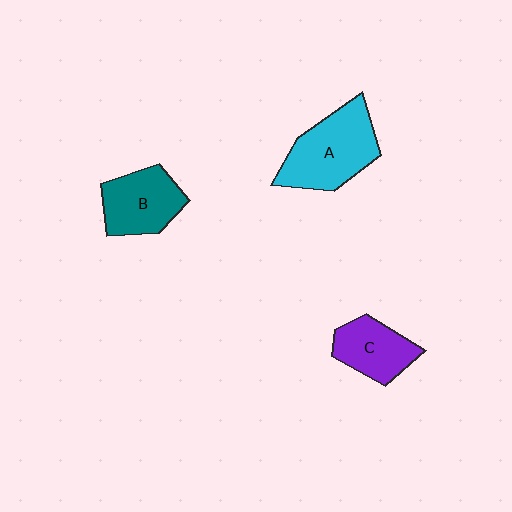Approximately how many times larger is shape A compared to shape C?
Approximately 1.5 times.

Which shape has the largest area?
Shape A (cyan).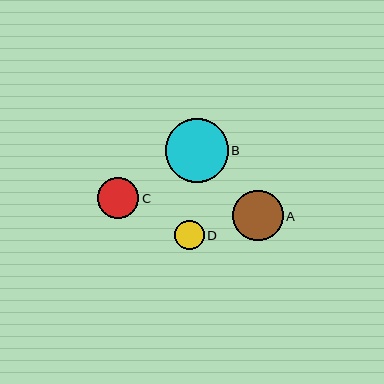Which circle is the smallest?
Circle D is the smallest with a size of approximately 30 pixels.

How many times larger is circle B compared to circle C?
Circle B is approximately 1.5 times the size of circle C.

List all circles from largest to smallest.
From largest to smallest: B, A, C, D.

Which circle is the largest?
Circle B is the largest with a size of approximately 63 pixels.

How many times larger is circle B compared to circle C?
Circle B is approximately 1.5 times the size of circle C.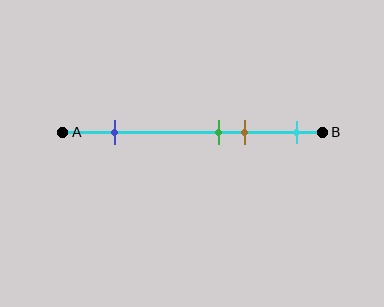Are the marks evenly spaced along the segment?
No, the marks are not evenly spaced.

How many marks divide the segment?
There are 4 marks dividing the segment.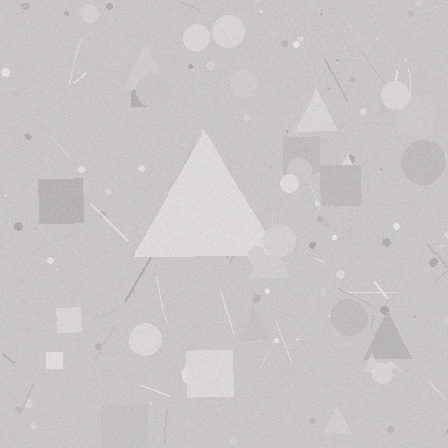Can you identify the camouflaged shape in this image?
The camouflaged shape is a triangle.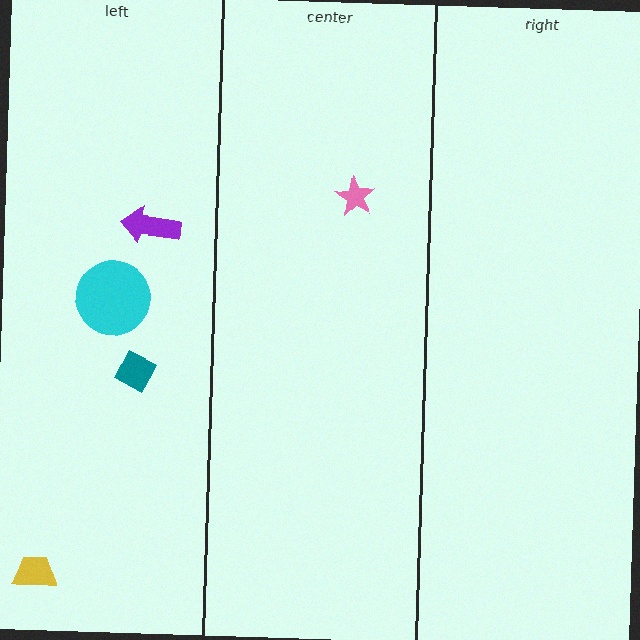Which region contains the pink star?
The center region.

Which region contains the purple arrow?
The left region.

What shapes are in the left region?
The teal diamond, the yellow trapezoid, the cyan circle, the purple arrow.